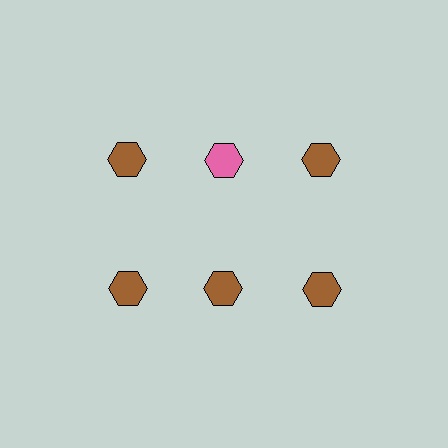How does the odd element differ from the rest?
It has a different color: pink instead of brown.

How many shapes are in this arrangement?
There are 6 shapes arranged in a grid pattern.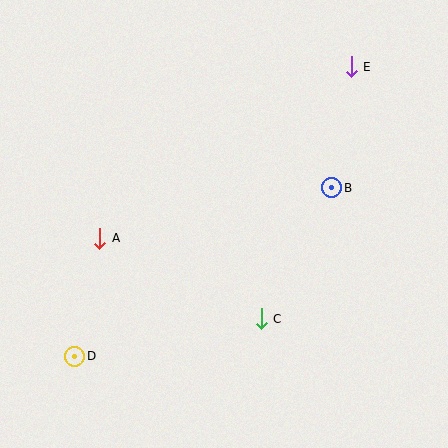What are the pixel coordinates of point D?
Point D is at (75, 356).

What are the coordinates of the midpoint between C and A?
The midpoint between C and A is at (180, 278).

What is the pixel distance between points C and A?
The distance between C and A is 180 pixels.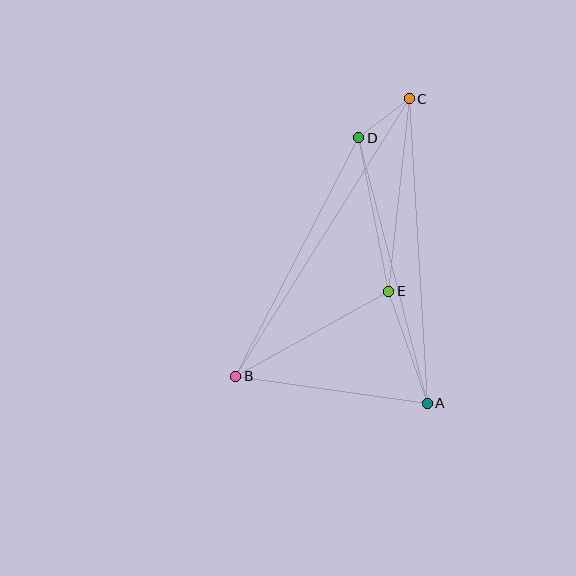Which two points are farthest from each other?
Points B and C are farthest from each other.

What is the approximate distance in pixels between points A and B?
The distance between A and B is approximately 194 pixels.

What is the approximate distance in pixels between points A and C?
The distance between A and C is approximately 305 pixels.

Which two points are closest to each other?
Points C and D are closest to each other.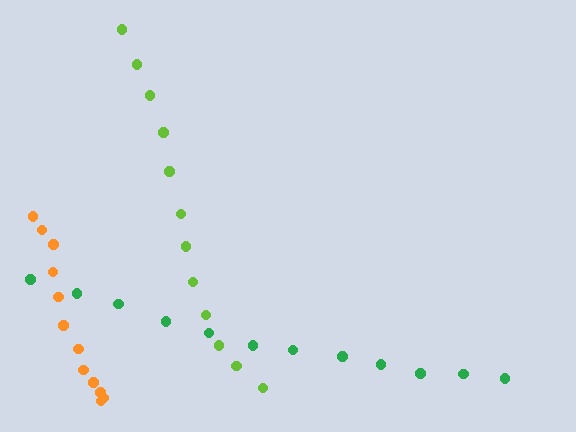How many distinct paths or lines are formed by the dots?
There are 3 distinct paths.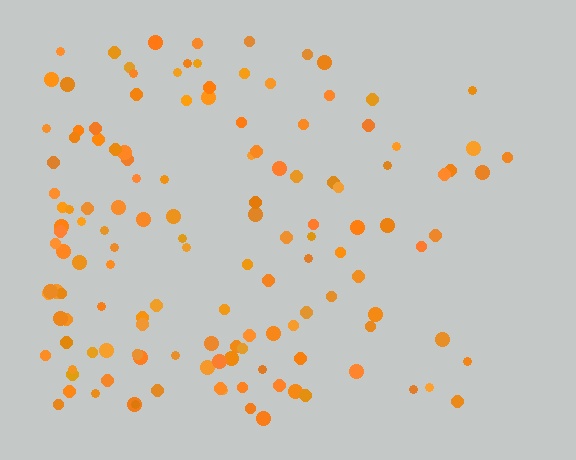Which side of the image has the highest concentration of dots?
The left.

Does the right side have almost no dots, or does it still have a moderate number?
Still a moderate number, just noticeably fewer than the left.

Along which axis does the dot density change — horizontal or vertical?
Horizontal.